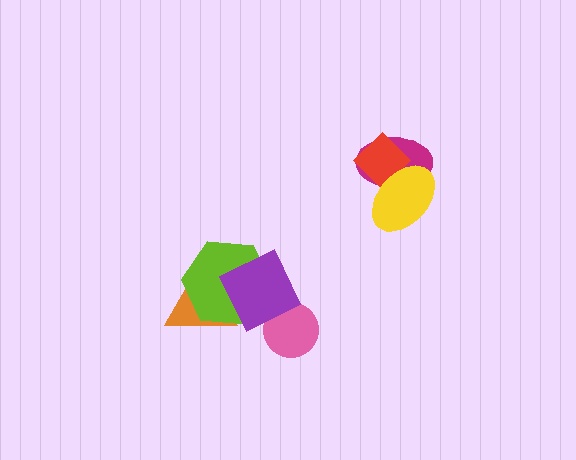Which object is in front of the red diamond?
The yellow ellipse is in front of the red diamond.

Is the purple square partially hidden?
No, no other shape covers it.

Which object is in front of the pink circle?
The purple square is in front of the pink circle.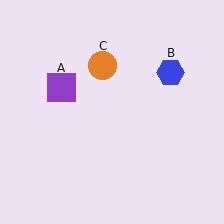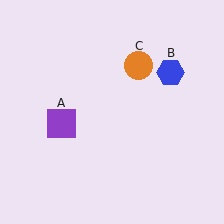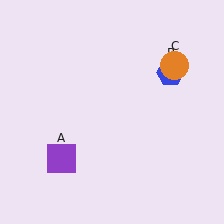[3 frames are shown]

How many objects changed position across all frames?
2 objects changed position: purple square (object A), orange circle (object C).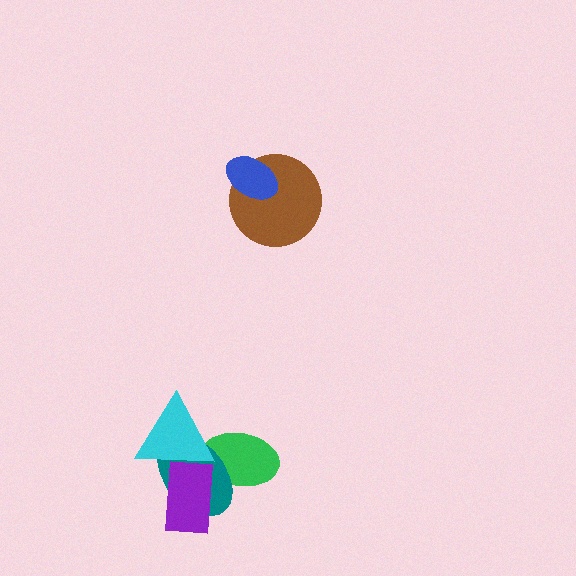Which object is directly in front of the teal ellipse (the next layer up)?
The purple rectangle is directly in front of the teal ellipse.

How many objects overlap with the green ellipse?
3 objects overlap with the green ellipse.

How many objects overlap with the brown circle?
1 object overlaps with the brown circle.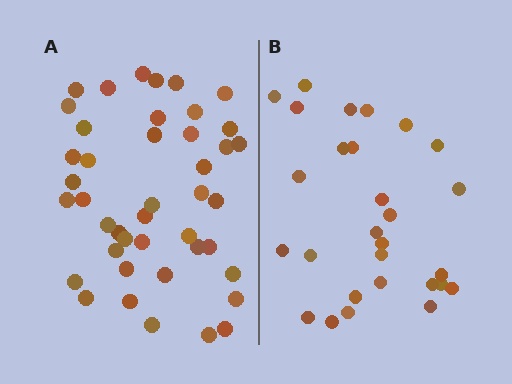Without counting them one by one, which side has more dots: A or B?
Region A (the left region) has more dots.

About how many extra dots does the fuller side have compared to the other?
Region A has approximately 15 more dots than region B.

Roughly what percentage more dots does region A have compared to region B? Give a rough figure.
About 55% more.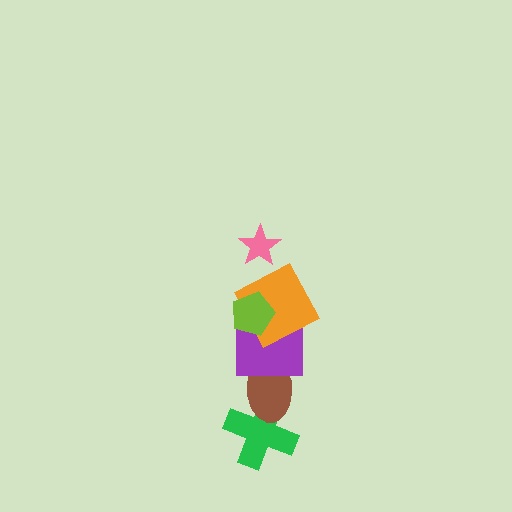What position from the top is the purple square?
The purple square is 4th from the top.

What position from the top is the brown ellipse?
The brown ellipse is 5th from the top.